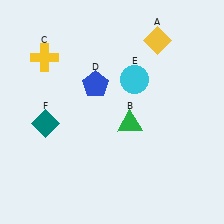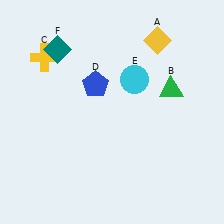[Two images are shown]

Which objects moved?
The objects that moved are: the green triangle (B), the teal diamond (F).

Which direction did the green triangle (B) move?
The green triangle (B) moved right.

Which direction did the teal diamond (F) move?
The teal diamond (F) moved up.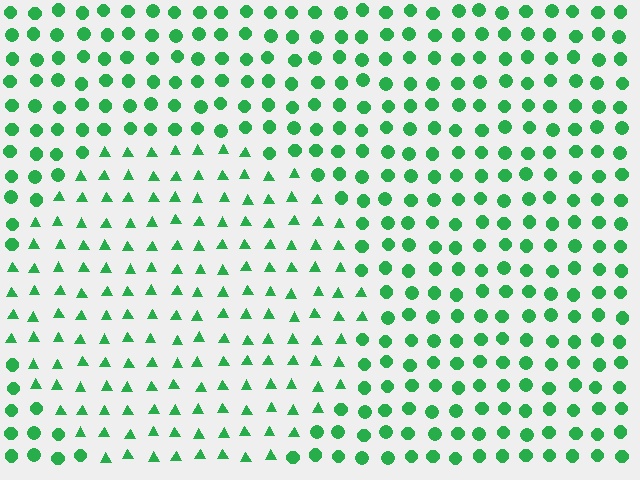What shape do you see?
I see a circle.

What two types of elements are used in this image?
The image uses triangles inside the circle region and circles outside it.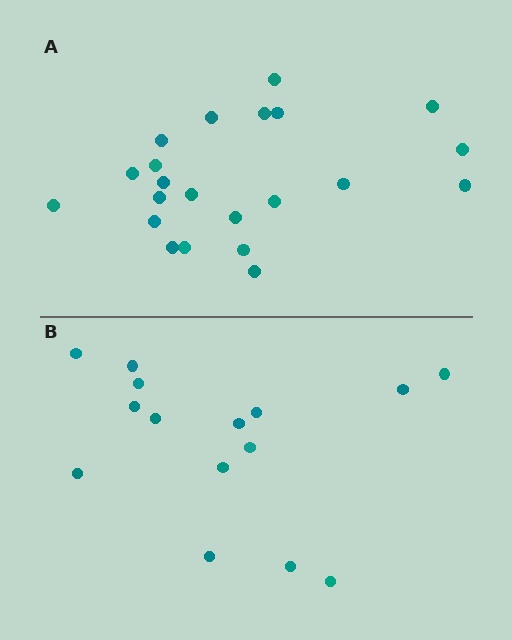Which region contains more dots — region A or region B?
Region A (the top region) has more dots.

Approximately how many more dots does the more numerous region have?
Region A has roughly 8 or so more dots than region B.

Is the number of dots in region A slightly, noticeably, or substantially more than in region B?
Region A has substantially more. The ratio is roughly 1.5 to 1.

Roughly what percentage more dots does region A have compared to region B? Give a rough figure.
About 45% more.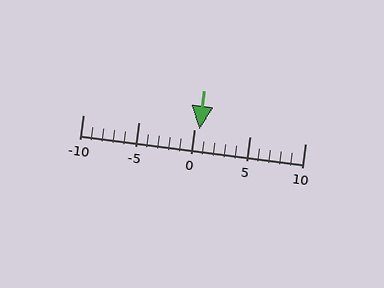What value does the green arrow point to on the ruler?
The green arrow points to approximately 0.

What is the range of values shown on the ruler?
The ruler shows values from -10 to 10.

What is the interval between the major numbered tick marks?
The major tick marks are spaced 5 units apart.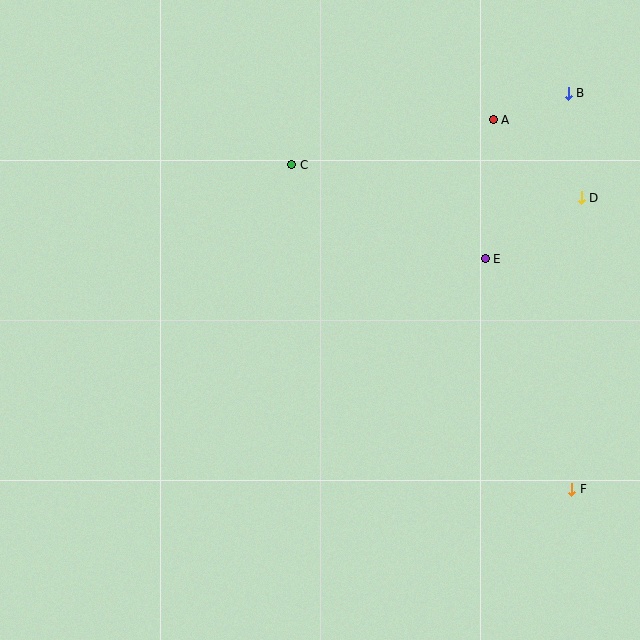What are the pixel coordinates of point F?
Point F is at (572, 489).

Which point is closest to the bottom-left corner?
Point C is closest to the bottom-left corner.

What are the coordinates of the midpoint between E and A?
The midpoint between E and A is at (489, 189).